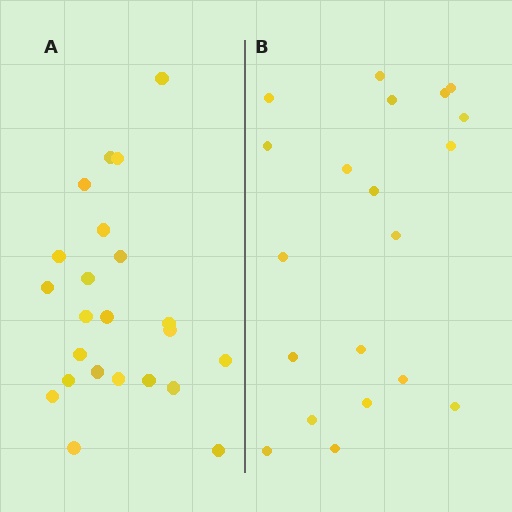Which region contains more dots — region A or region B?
Region A (the left region) has more dots.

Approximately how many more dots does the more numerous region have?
Region A has just a few more — roughly 2 or 3 more dots than region B.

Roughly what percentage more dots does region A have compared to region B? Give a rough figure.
About 15% more.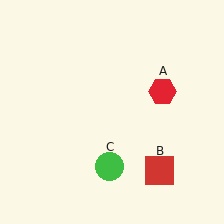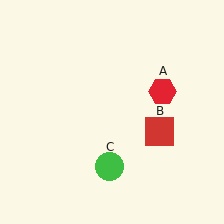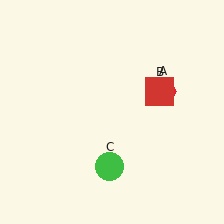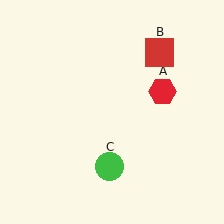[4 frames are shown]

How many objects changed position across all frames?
1 object changed position: red square (object B).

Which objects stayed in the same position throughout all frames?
Red hexagon (object A) and green circle (object C) remained stationary.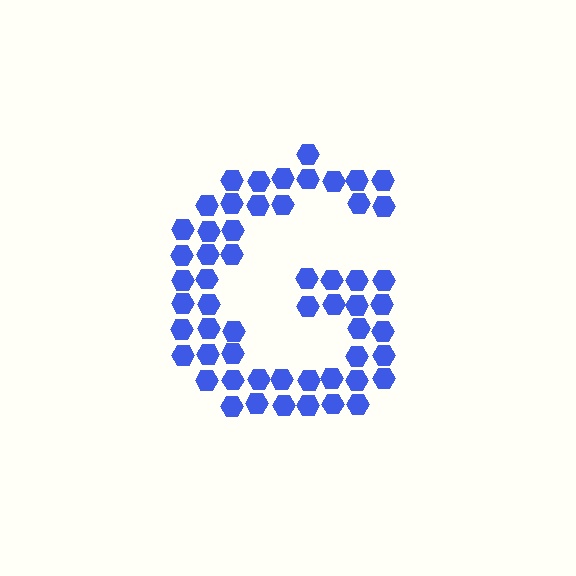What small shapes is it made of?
It is made of small hexagons.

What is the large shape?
The large shape is the letter G.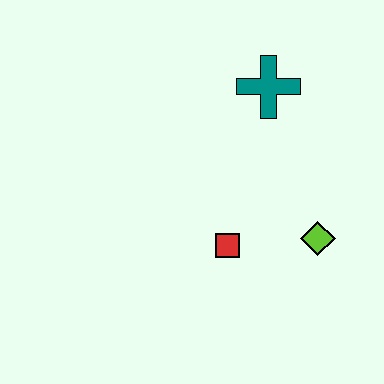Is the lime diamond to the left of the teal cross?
No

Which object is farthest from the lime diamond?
The teal cross is farthest from the lime diamond.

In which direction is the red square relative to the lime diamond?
The red square is to the left of the lime diamond.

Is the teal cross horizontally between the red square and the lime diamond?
Yes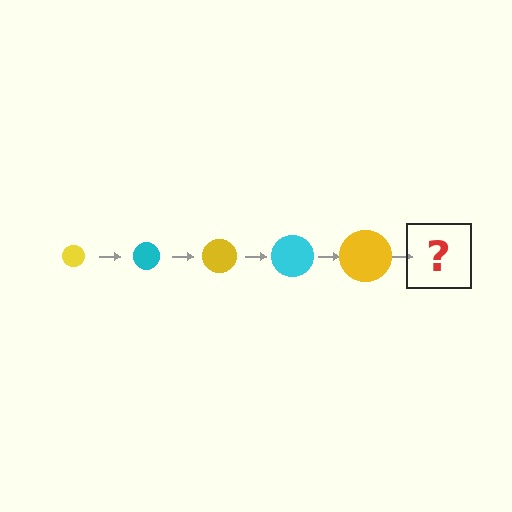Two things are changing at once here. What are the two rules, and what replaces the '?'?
The two rules are that the circle grows larger each step and the color cycles through yellow and cyan. The '?' should be a cyan circle, larger than the previous one.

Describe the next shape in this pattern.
It should be a cyan circle, larger than the previous one.